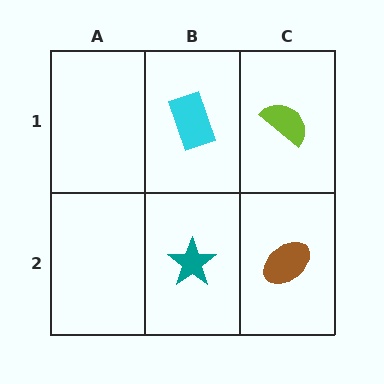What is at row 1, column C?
A lime semicircle.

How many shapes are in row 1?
2 shapes.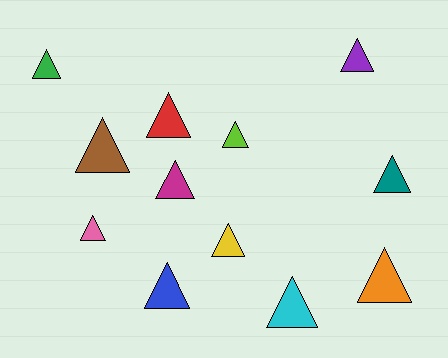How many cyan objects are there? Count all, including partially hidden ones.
There is 1 cyan object.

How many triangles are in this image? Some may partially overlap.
There are 12 triangles.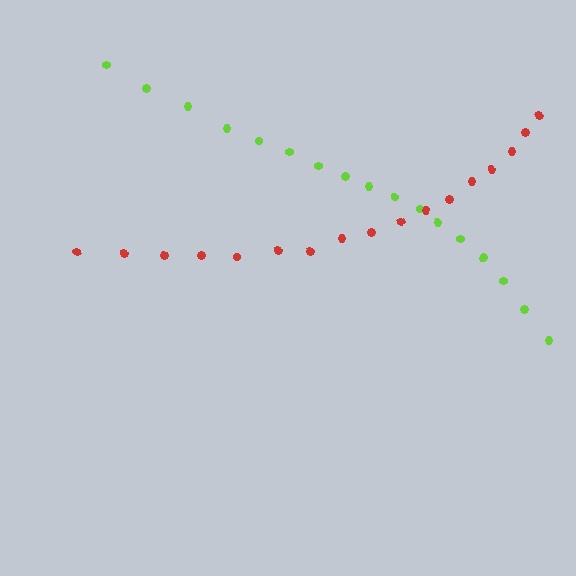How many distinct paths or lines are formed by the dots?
There are 2 distinct paths.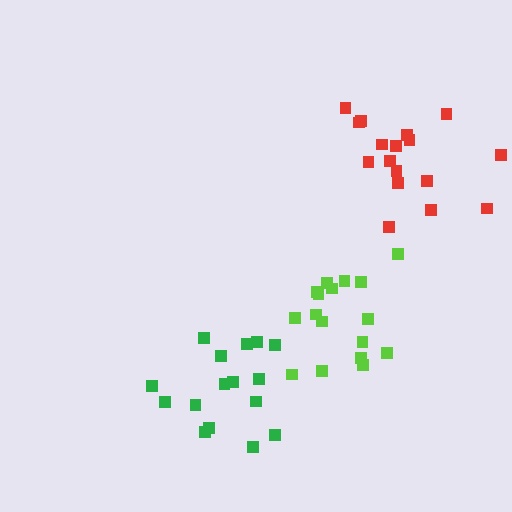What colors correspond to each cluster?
The clusters are colored: red, lime, green.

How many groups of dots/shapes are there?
There are 3 groups.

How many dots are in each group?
Group 1: 17 dots, Group 2: 17 dots, Group 3: 16 dots (50 total).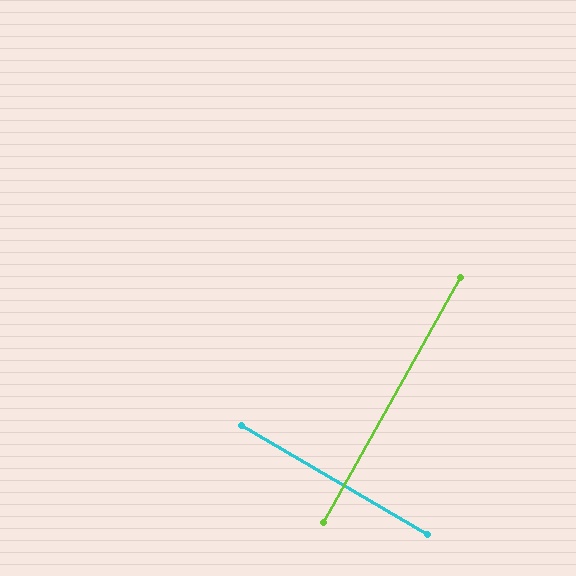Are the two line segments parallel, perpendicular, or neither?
Perpendicular — they meet at approximately 89°.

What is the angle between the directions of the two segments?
Approximately 89 degrees.